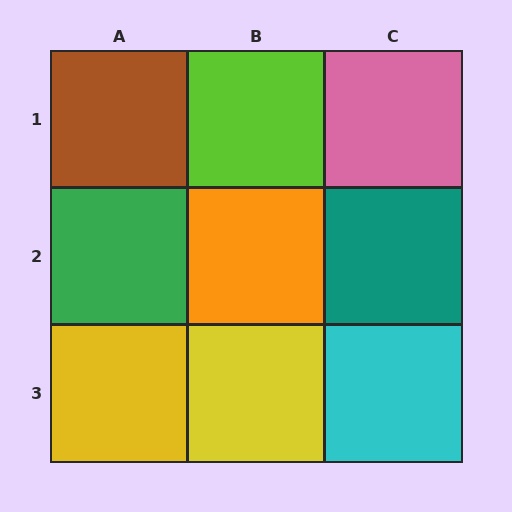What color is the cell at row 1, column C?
Pink.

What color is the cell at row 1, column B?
Lime.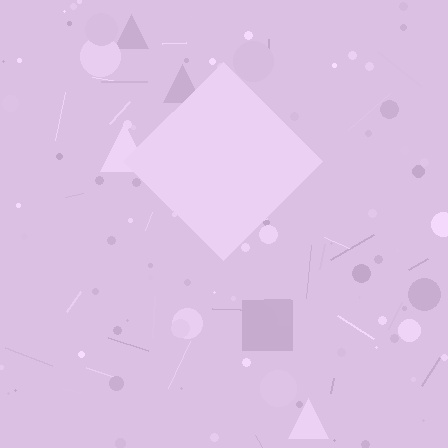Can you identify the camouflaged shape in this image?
The camouflaged shape is a diamond.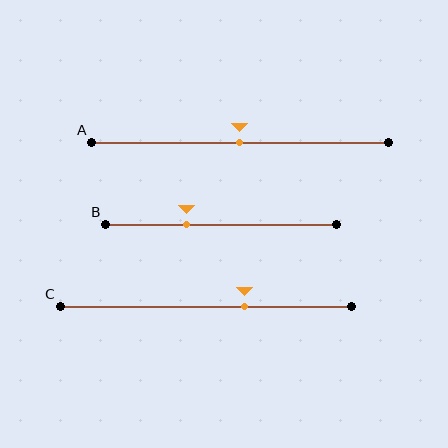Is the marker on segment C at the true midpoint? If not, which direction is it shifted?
No, the marker on segment C is shifted to the right by about 13% of the segment length.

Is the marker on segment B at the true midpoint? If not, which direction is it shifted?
No, the marker on segment B is shifted to the left by about 15% of the segment length.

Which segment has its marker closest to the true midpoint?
Segment A has its marker closest to the true midpoint.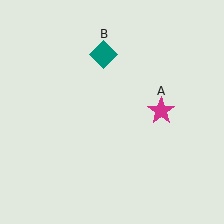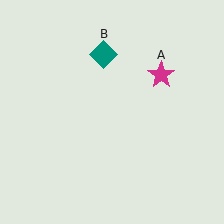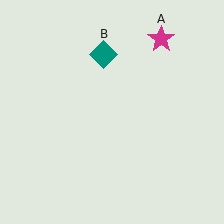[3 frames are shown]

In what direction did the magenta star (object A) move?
The magenta star (object A) moved up.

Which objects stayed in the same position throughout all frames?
Teal diamond (object B) remained stationary.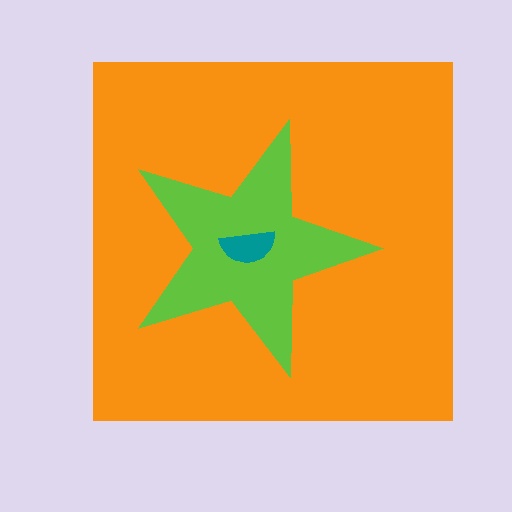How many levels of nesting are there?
3.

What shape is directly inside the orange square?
The lime star.